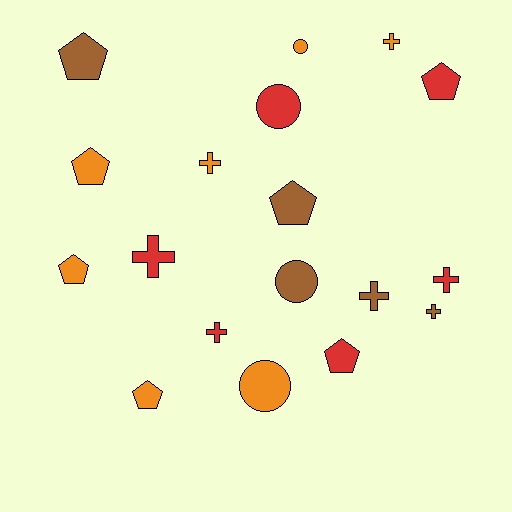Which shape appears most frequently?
Pentagon, with 7 objects.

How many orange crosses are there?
There are 2 orange crosses.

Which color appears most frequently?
Orange, with 7 objects.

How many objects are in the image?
There are 18 objects.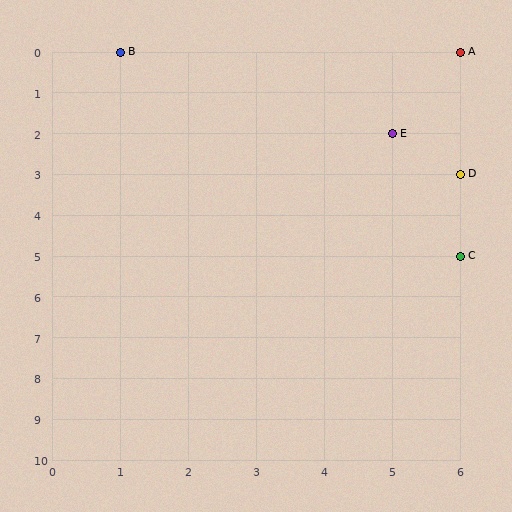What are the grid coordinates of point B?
Point B is at grid coordinates (1, 0).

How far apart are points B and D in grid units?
Points B and D are 5 columns and 3 rows apart (about 5.8 grid units diagonally).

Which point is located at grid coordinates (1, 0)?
Point B is at (1, 0).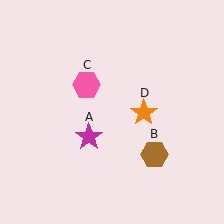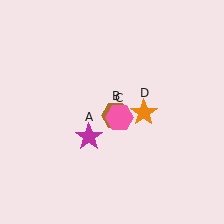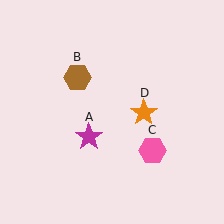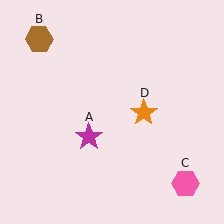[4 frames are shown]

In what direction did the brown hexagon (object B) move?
The brown hexagon (object B) moved up and to the left.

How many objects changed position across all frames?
2 objects changed position: brown hexagon (object B), pink hexagon (object C).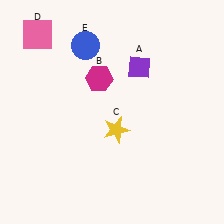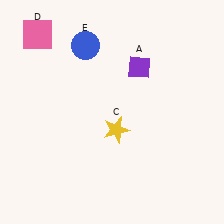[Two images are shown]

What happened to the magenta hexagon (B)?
The magenta hexagon (B) was removed in Image 2. It was in the top-left area of Image 1.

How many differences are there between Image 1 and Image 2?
There is 1 difference between the two images.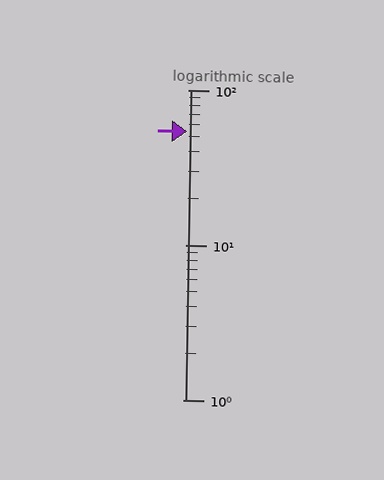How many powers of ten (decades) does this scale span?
The scale spans 2 decades, from 1 to 100.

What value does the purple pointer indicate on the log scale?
The pointer indicates approximately 54.